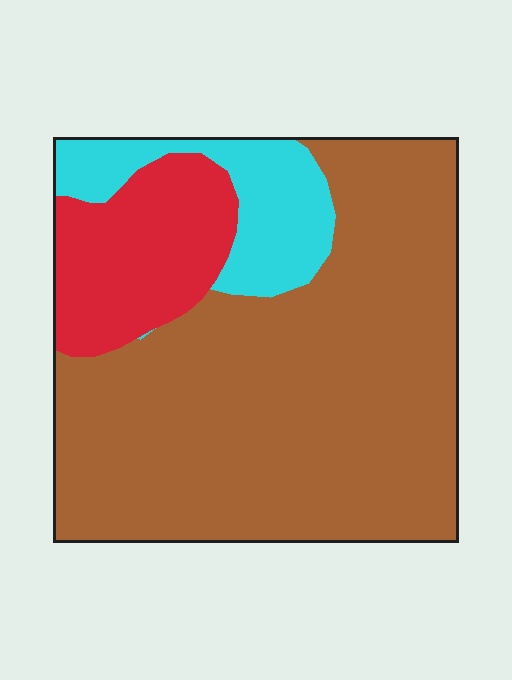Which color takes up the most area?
Brown, at roughly 70%.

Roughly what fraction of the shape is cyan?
Cyan covers 13% of the shape.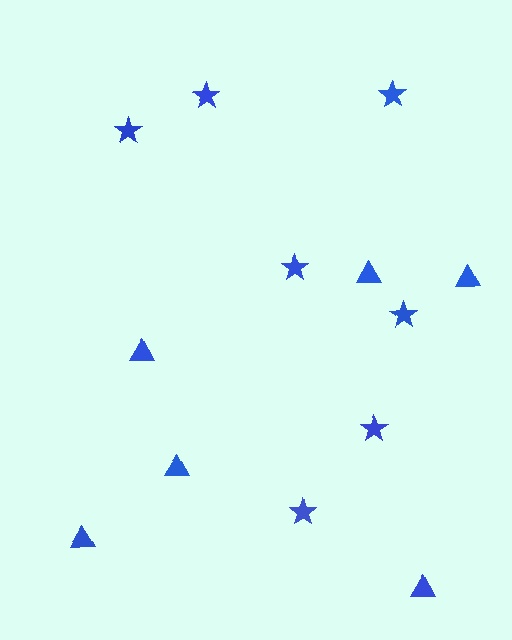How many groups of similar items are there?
There are 2 groups: one group of triangles (6) and one group of stars (7).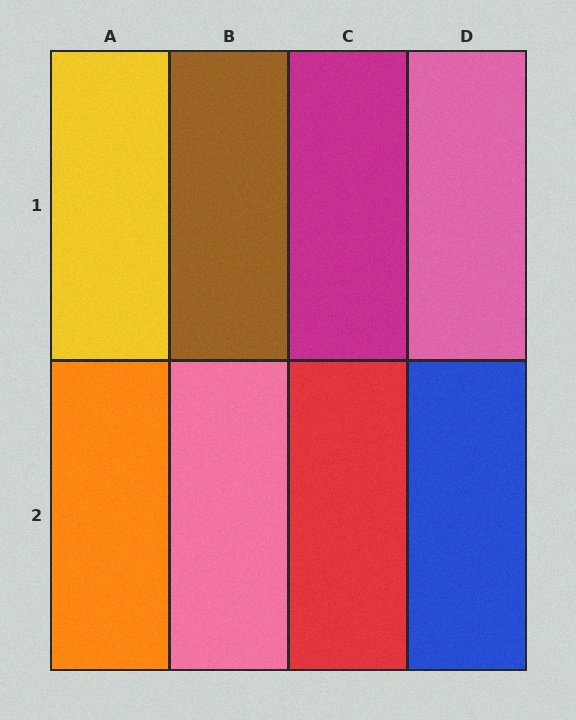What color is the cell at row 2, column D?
Blue.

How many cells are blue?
1 cell is blue.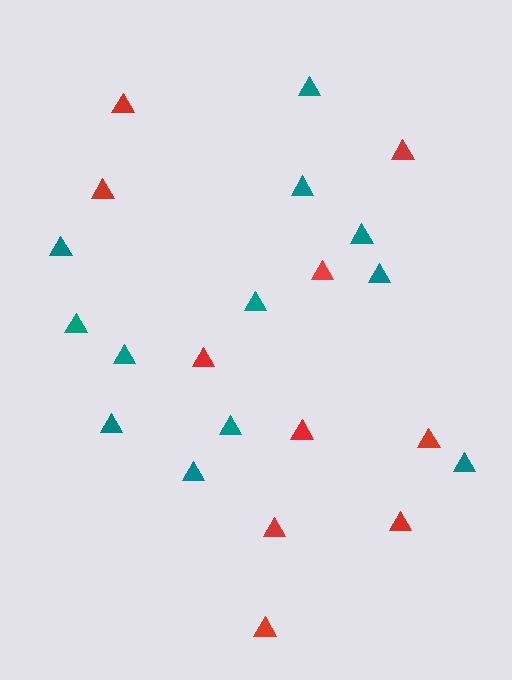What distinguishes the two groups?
There are 2 groups: one group of red triangles (10) and one group of teal triangles (12).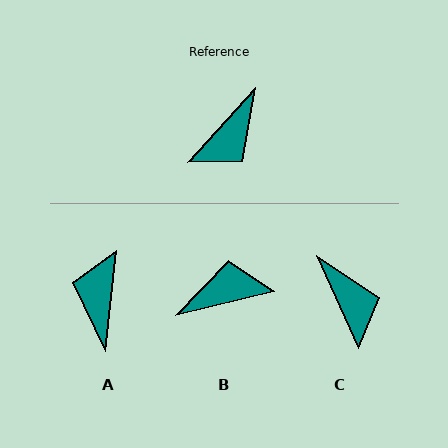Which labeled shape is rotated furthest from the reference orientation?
B, about 146 degrees away.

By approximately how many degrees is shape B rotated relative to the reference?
Approximately 146 degrees counter-clockwise.